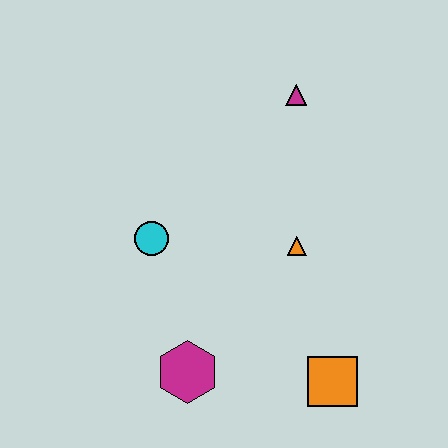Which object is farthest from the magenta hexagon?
The magenta triangle is farthest from the magenta hexagon.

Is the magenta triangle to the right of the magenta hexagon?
Yes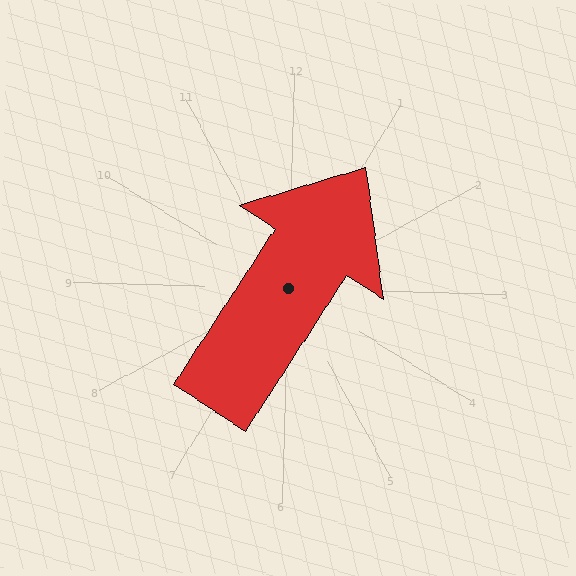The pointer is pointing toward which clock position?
Roughly 1 o'clock.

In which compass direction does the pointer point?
Northeast.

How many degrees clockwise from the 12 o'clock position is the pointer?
Approximately 31 degrees.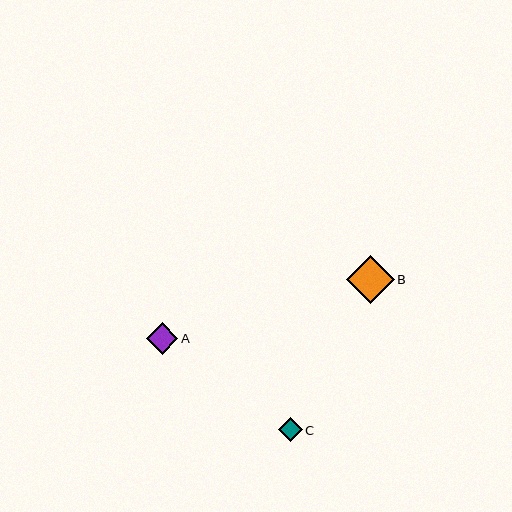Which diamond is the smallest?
Diamond C is the smallest with a size of approximately 24 pixels.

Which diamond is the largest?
Diamond B is the largest with a size of approximately 47 pixels.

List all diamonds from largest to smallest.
From largest to smallest: B, A, C.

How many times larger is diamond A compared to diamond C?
Diamond A is approximately 1.3 times the size of diamond C.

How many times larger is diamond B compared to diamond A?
Diamond B is approximately 1.5 times the size of diamond A.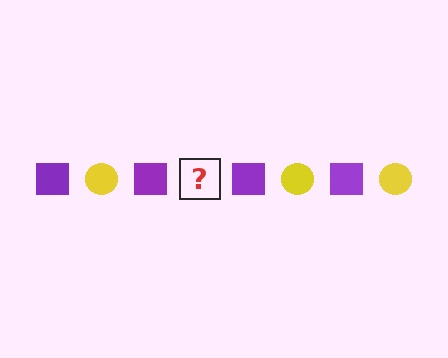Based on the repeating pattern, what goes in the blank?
The blank should be a yellow circle.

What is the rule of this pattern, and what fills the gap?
The rule is that the pattern alternates between purple square and yellow circle. The gap should be filled with a yellow circle.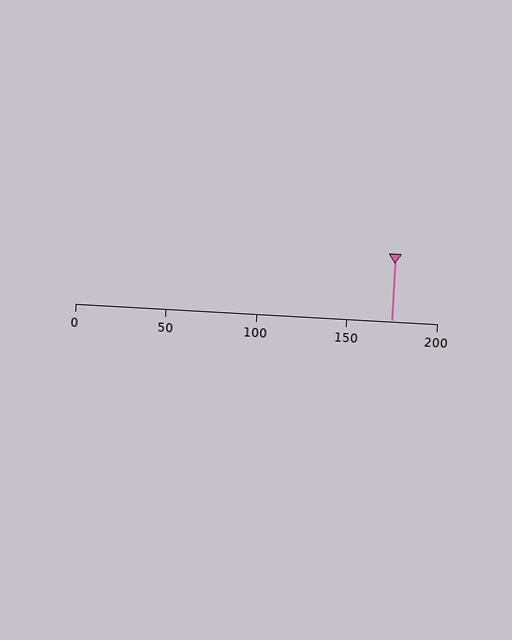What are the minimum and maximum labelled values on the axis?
The axis runs from 0 to 200.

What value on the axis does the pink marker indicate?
The marker indicates approximately 175.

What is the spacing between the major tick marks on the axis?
The major ticks are spaced 50 apart.